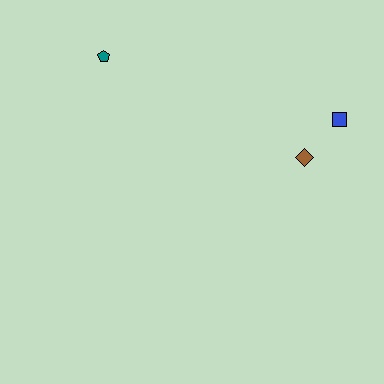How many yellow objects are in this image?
There are no yellow objects.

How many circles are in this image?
There are no circles.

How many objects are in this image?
There are 3 objects.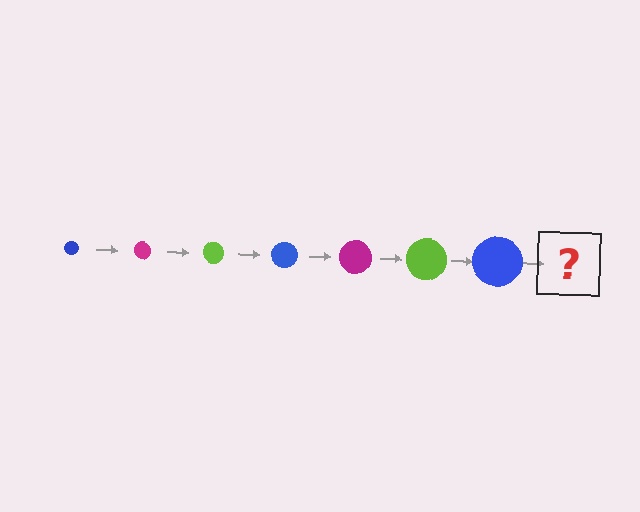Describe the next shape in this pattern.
It should be a magenta circle, larger than the previous one.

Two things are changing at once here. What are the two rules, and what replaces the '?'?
The two rules are that the circle grows larger each step and the color cycles through blue, magenta, and lime. The '?' should be a magenta circle, larger than the previous one.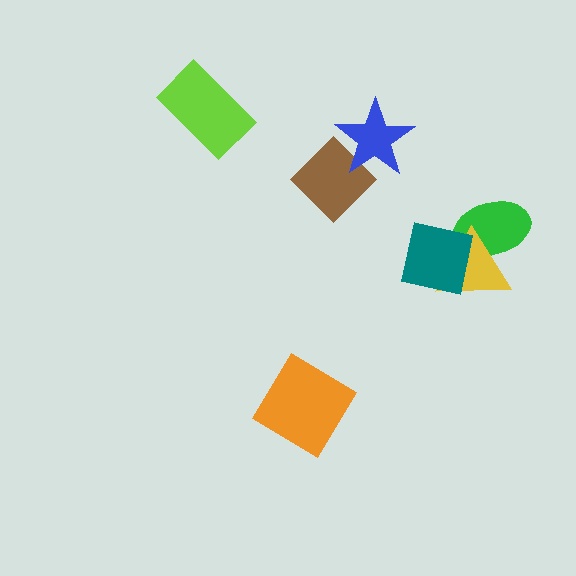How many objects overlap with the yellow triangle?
2 objects overlap with the yellow triangle.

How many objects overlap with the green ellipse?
2 objects overlap with the green ellipse.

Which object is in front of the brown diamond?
The blue star is in front of the brown diamond.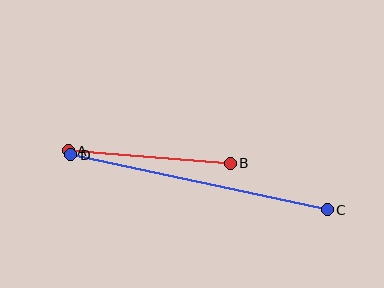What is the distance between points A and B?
The distance is approximately 162 pixels.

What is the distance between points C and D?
The distance is approximately 262 pixels.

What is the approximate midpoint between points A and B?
The midpoint is at approximately (149, 157) pixels.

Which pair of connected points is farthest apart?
Points C and D are farthest apart.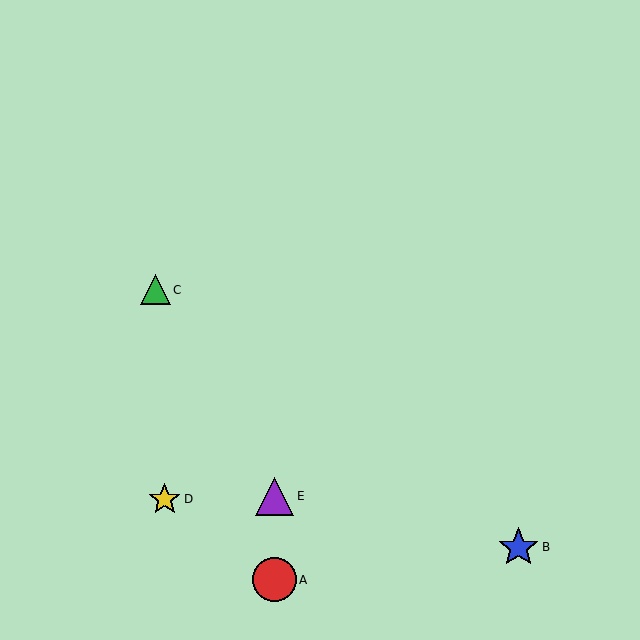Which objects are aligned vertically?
Objects A, E are aligned vertically.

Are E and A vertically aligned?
Yes, both are at x≈275.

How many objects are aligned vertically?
2 objects (A, E) are aligned vertically.